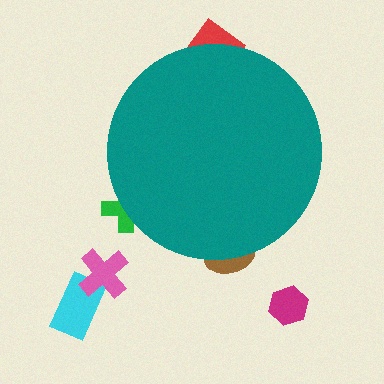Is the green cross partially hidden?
Yes, the green cross is partially hidden behind the teal circle.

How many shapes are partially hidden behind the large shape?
3 shapes are partially hidden.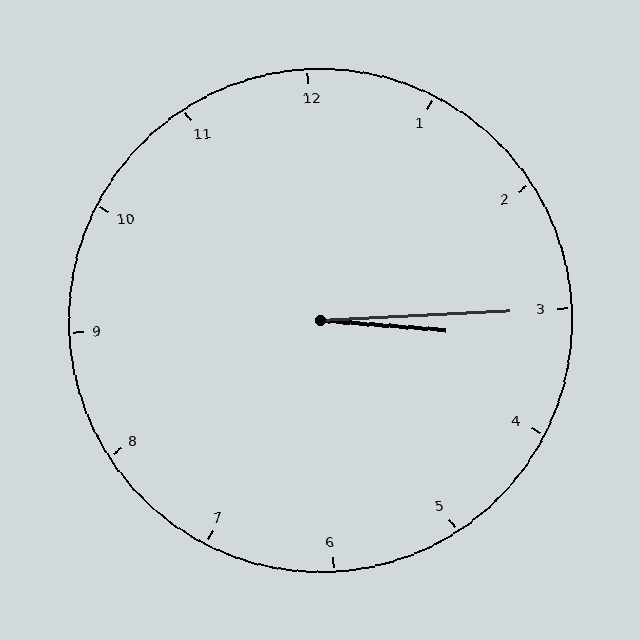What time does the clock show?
3:15.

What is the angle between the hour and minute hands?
Approximately 8 degrees.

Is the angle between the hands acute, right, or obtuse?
It is acute.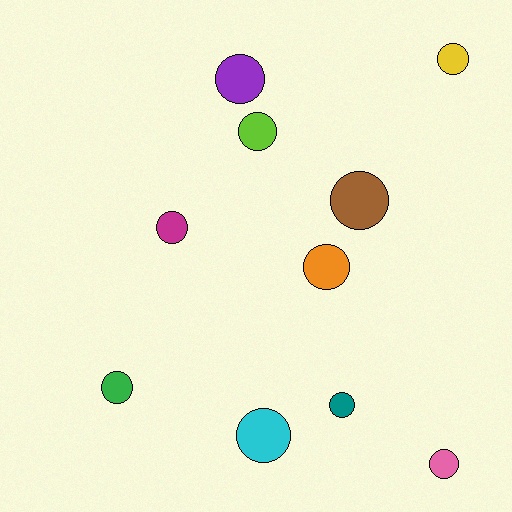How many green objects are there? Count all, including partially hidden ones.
There is 1 green object.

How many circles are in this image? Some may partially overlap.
There are 10 circles.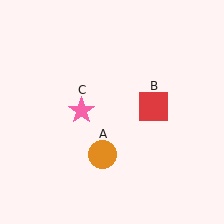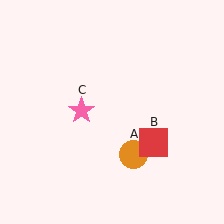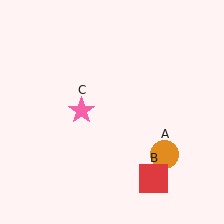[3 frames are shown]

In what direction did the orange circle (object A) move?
The orange circle (object A) moved right.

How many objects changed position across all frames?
2 objects changed position: orange circle (object A), red square (object B).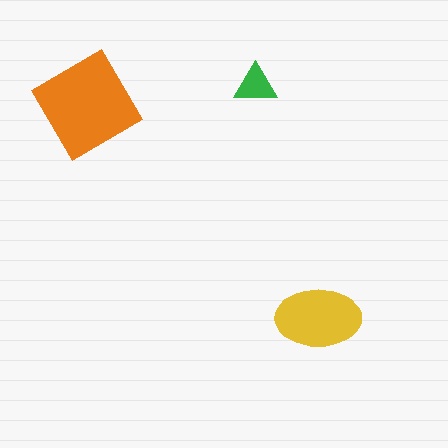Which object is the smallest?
The green triangle.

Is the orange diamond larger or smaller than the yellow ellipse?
Larger.